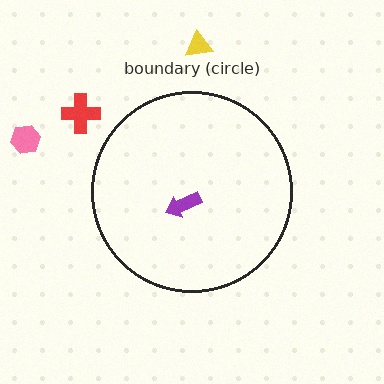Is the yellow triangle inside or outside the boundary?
Outside.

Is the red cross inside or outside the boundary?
Outside.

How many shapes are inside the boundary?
1 inside, 3 outside.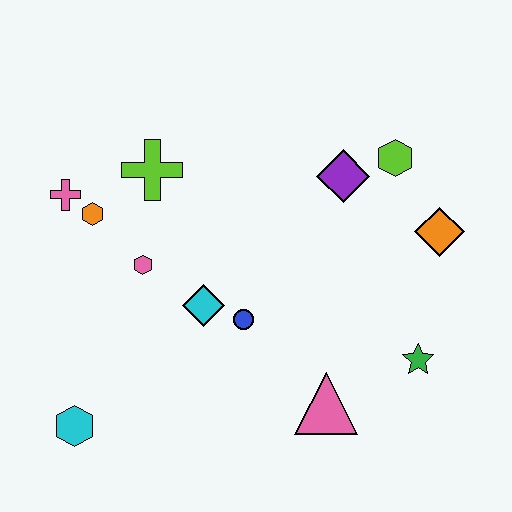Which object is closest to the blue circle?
The cyan diamond is closest to the blue circle.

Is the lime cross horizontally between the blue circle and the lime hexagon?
No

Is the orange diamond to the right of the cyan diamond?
Yes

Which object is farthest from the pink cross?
The green star is farthest from the pink cross.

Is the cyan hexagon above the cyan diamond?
No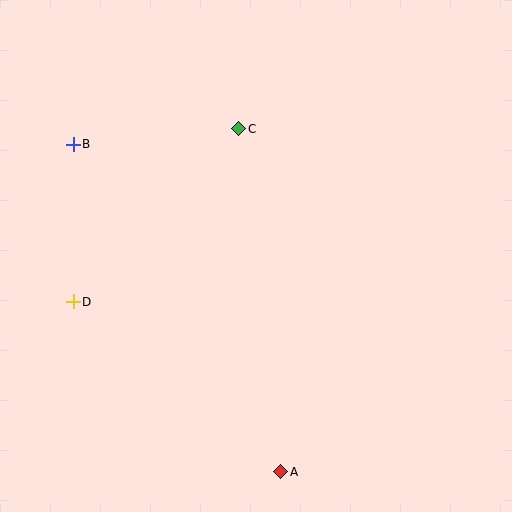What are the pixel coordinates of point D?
Point D is at (73, 302).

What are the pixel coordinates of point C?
Point C is at (239, 129).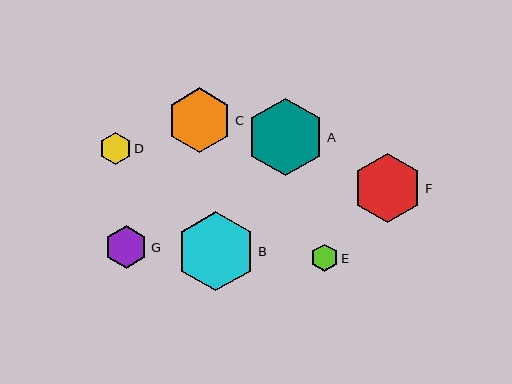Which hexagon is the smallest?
Hexagon E is the smallest with a size of approximately 27 pixels.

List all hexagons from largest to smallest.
From largest to smallest: B, A, F, C, G, D, E.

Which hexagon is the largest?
Hexagon B is the largest with a size of approximately 80 pixels.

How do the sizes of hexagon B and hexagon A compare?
Hexagon B and hexagon A are approximately the same size.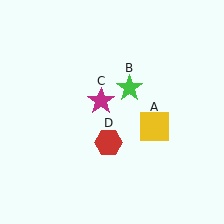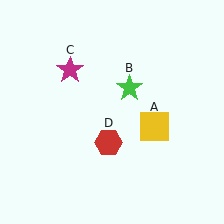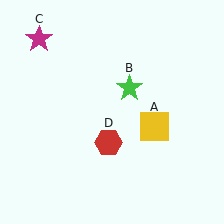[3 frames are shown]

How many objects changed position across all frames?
1 object changed position: magenta star (object C).